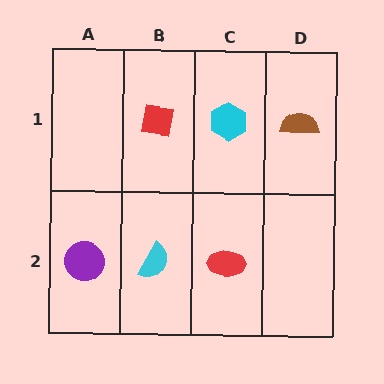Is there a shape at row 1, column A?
No, that cell is empty.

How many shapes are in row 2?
3 shapes.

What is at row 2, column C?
A red ellipse.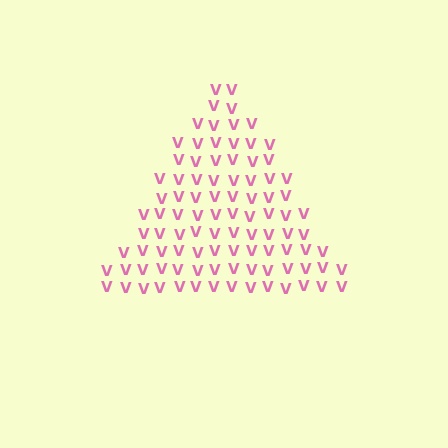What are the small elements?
The small elements are letter V's.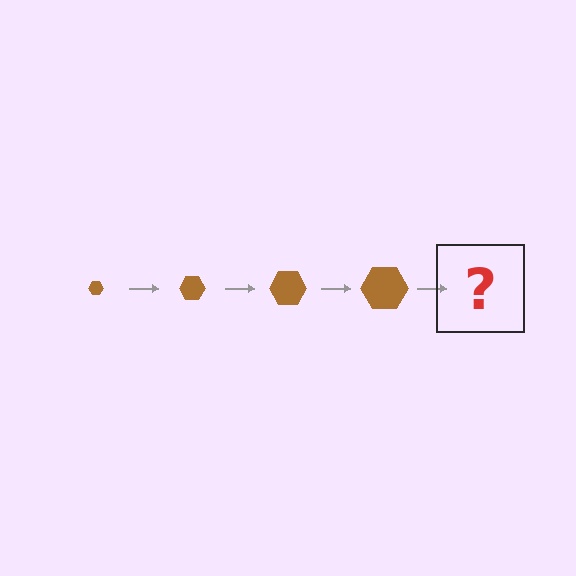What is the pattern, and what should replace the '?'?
The pattern is that the hexagon gets progressively larger each step. The '?' should be a brown hexagon, larger than the previous one.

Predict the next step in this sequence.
The next step is a brown hexagon, larger than the previous one.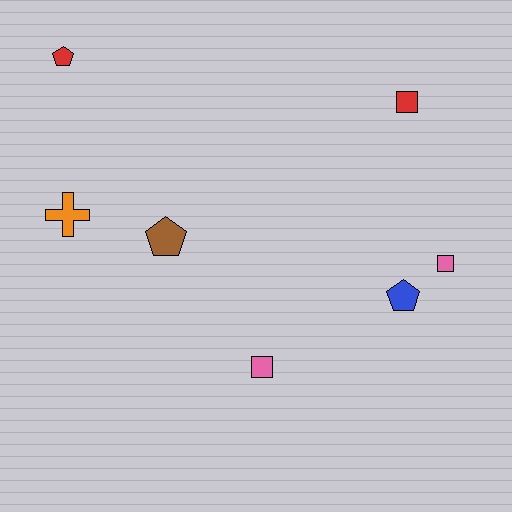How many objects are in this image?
There are 7 objects.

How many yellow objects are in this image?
There are no yellow objects.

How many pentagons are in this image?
There are 3 pentagons.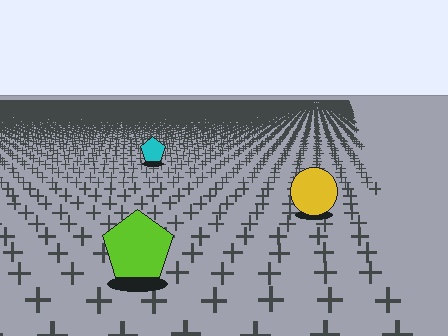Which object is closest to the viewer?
The lime pentagon is closest. The texture marks near it are larger and more spread out.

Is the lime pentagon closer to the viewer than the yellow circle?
Yes. The lime pentagon is closer — you can tell from the texture gradient: the ground texture is coarser near it.